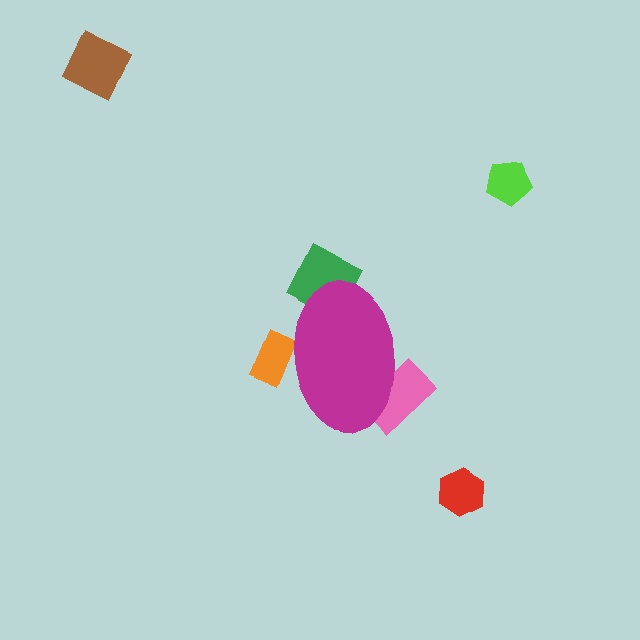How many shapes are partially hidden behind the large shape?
3 shapes are partially hidden.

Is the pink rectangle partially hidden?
Yes, the pink rectangle is partially hidden behind the magenta ellipse.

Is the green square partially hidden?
Yes, the green square is partially hidden behind the magenta ellipse.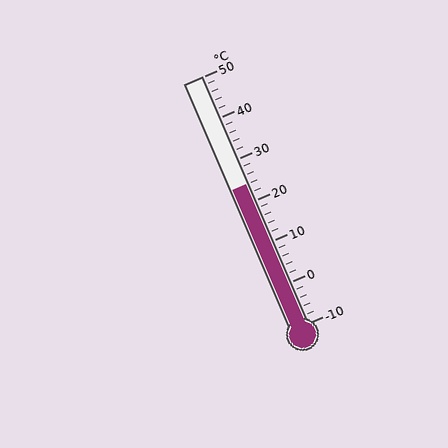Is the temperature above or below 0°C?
The temperature is above 0°C.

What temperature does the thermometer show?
The thermometer shows approximately 24°C.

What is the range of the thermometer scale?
The thermometer scale ranges from -10°C to 50°C.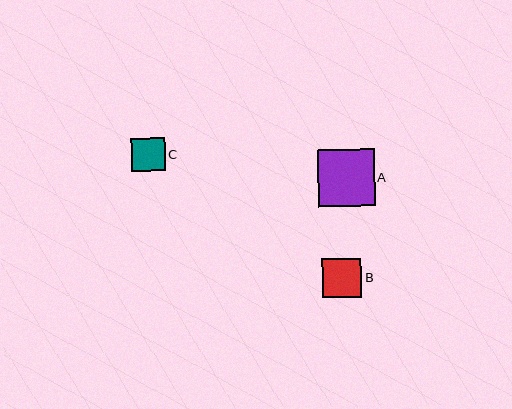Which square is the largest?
Square A is the largest with a size of approximately 57 pixels.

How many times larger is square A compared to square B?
Square A is approximately 1.4 times the size of square B.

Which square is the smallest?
Square C is the smallest with a size of approximately 34 pixels.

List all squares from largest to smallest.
From largest to smallest: A, B, C.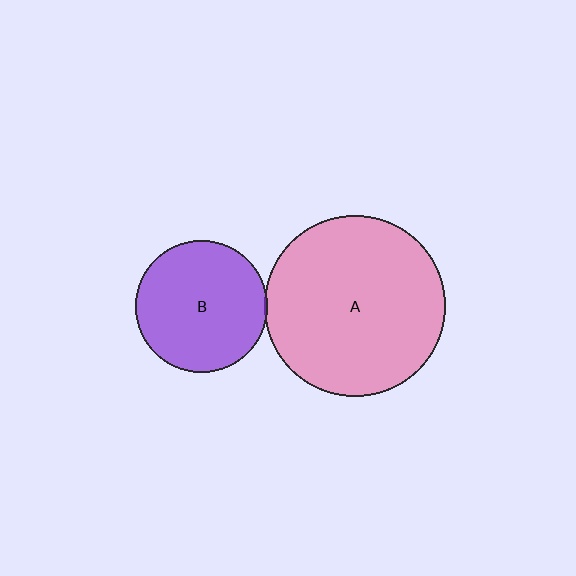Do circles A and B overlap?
Yes.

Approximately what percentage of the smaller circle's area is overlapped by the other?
Approximately 5%.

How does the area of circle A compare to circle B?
Approximately 1.9 times.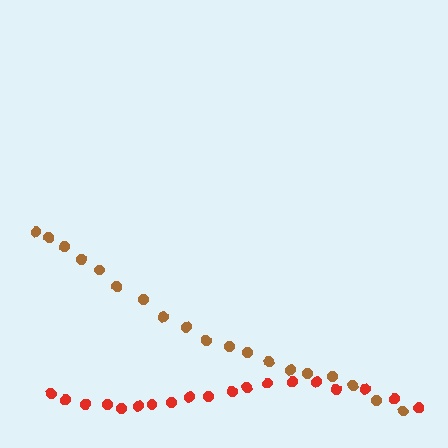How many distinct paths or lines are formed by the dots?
There are 2 distinct paths.